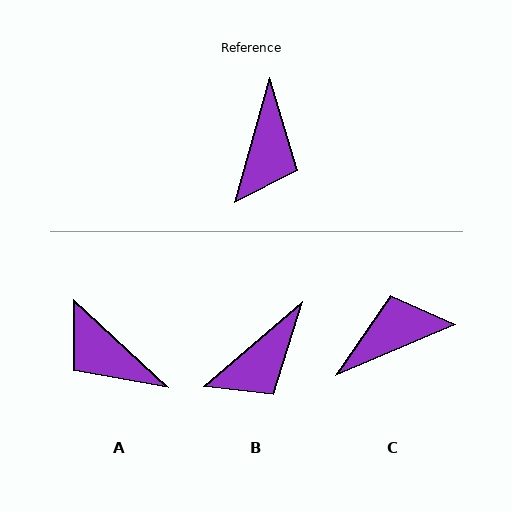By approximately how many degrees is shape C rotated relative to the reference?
Approximately 129 degrees counter-clockwise.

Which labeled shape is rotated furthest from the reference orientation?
C, about 129 degrees away.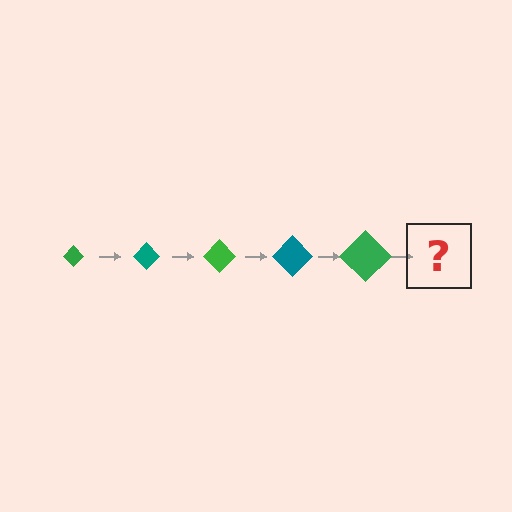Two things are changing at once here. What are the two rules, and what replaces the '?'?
The two rules are that the diamond grows larger each step and the color cycles through green and teal. The '?' should be a teal diamond, larger than the previous one.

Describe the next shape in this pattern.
It should be a teal diamond, larger than the previous one.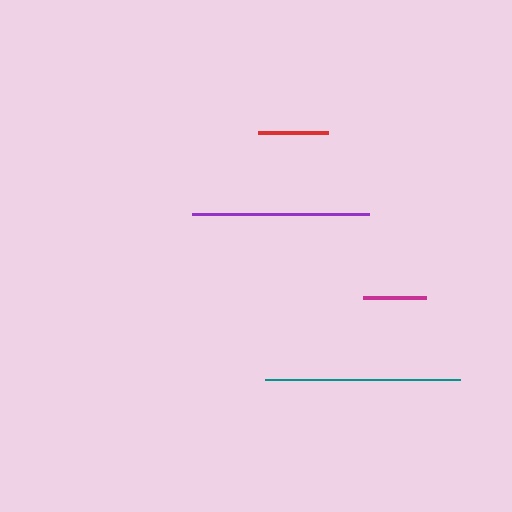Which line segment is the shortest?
The magenta line is the shortest at approximately 63 pixels.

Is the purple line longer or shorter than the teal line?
The teal line is longer than the purple line.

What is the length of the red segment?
The red segment is approximately 70 pixels long.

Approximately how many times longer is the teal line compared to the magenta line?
The teal line is approximately 3.1 times the length of the magenta line.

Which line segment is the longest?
The teal line is the longest at approximately 195 pixels.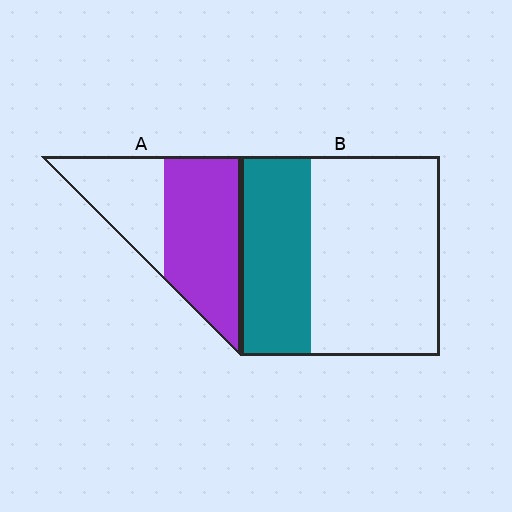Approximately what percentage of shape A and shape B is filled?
A is approximately 60% and B is approximately 35%.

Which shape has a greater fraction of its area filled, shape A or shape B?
Shape A.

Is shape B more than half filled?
No.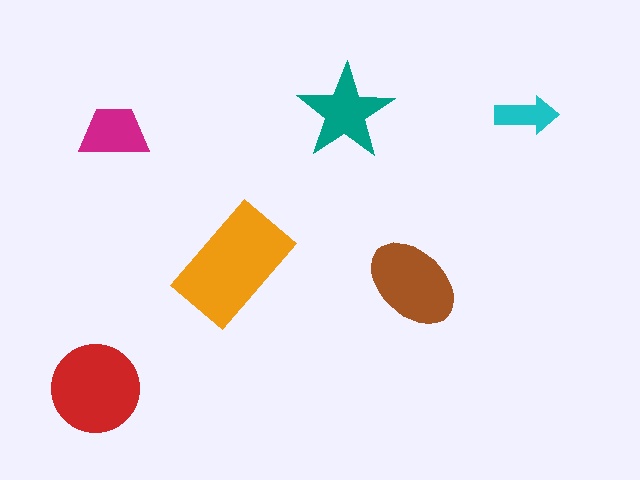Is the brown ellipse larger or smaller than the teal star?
Larger.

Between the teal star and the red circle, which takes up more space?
The red circle.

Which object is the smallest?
The cyan arrow.